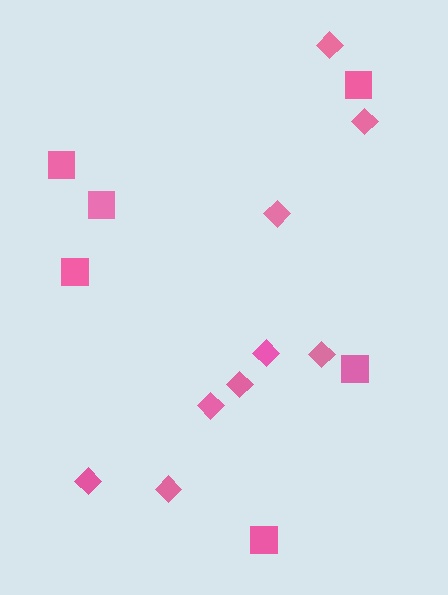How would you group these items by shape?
There are 2 groups: one group of diamonds (9) and one group of squares (6).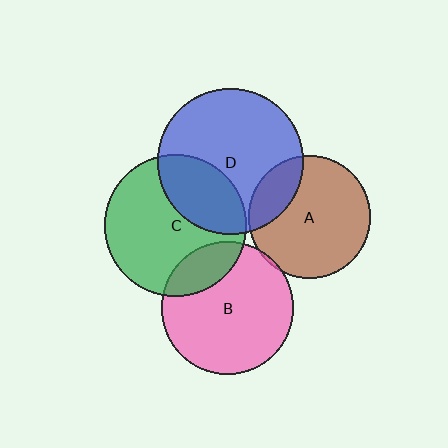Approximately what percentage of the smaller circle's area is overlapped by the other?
Approximately 30%.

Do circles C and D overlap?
Yes.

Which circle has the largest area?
Circle D (blue).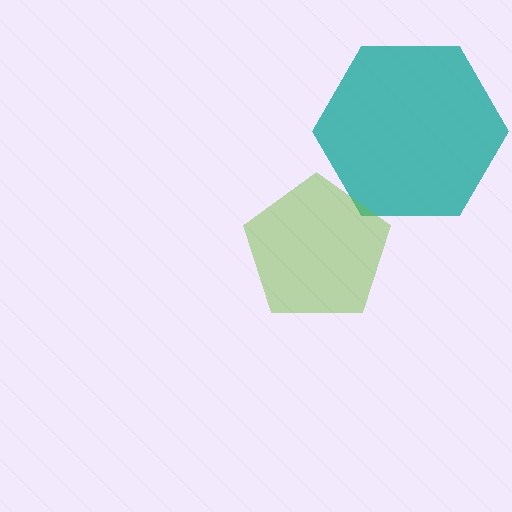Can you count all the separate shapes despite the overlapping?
Yes, there are 2 separate shapes.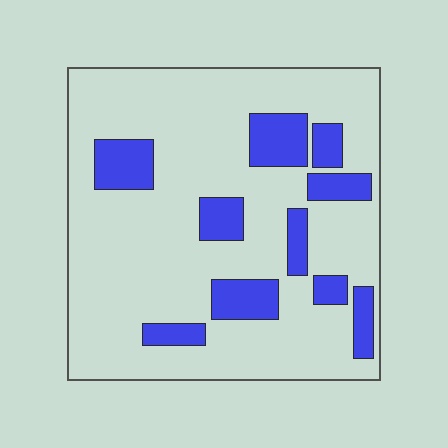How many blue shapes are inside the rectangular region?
10.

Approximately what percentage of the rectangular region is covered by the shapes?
Approximately 20%.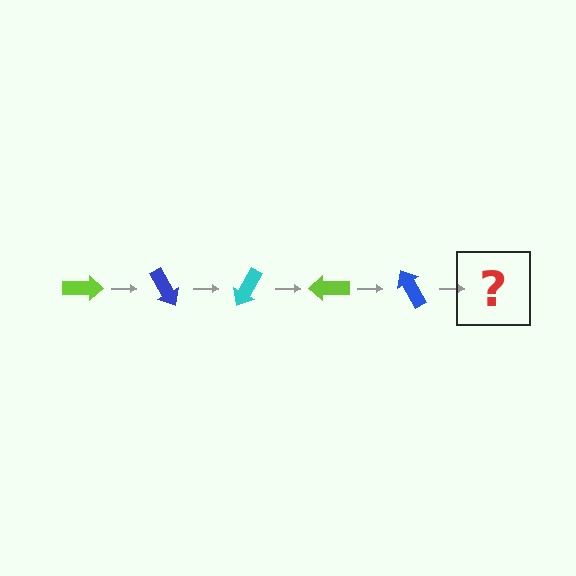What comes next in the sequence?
The next element should be a cyan arrow, rotated 300 degrees from the start.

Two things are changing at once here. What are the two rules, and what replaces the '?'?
The two rules are that it rotates 60 degrees each step and the color cycles through lime, blue, and cyan. The '?' should be a cyan arrow, rotated 300 degrees from the start.